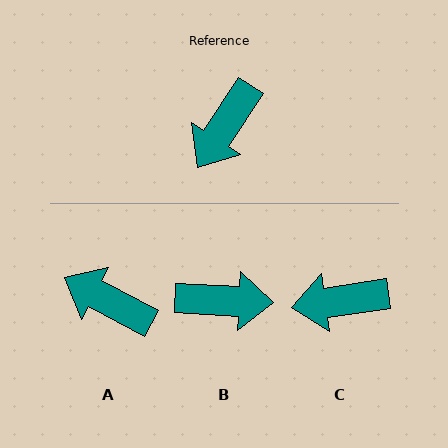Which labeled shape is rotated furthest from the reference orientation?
B, about 120 degrees away.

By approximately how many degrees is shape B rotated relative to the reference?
Approximately 120 degrees counter-clockwise.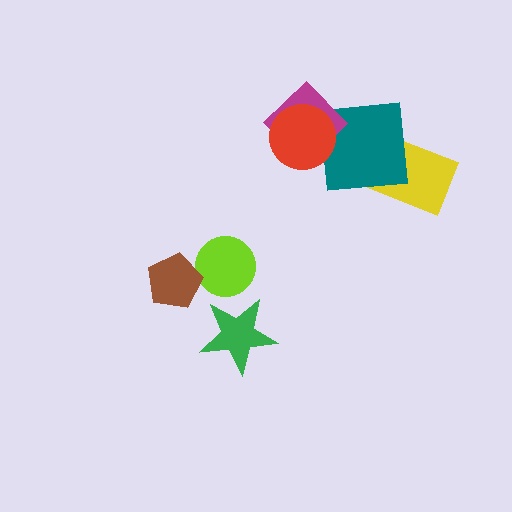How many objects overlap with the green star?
0 objects overlap with the green star.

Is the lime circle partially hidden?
Yes, it is partially covered by another shape.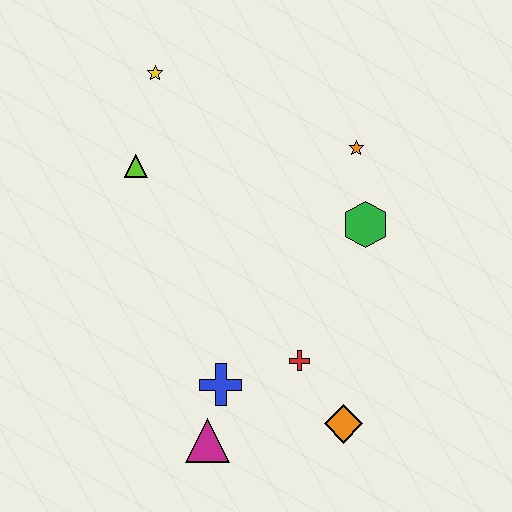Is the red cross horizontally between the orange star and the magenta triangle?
Yes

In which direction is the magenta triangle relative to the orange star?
The magenta triangle is below the orange star.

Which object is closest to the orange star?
The green hexagon is closest to the orange star.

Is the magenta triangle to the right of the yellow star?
Yes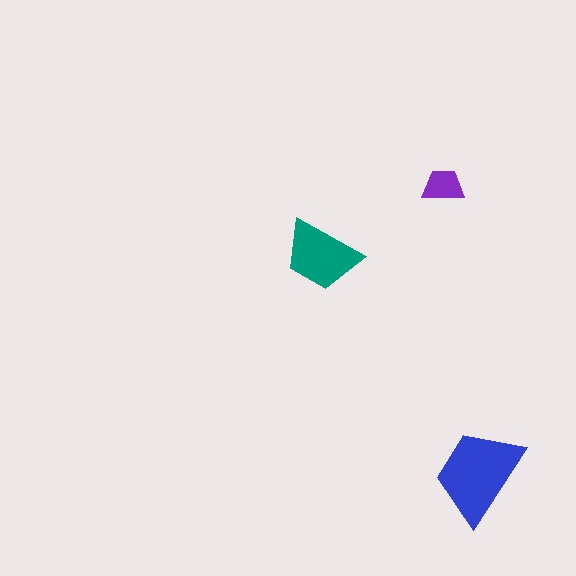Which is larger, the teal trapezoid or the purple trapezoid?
The teal one.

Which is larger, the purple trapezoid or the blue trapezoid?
The blue one.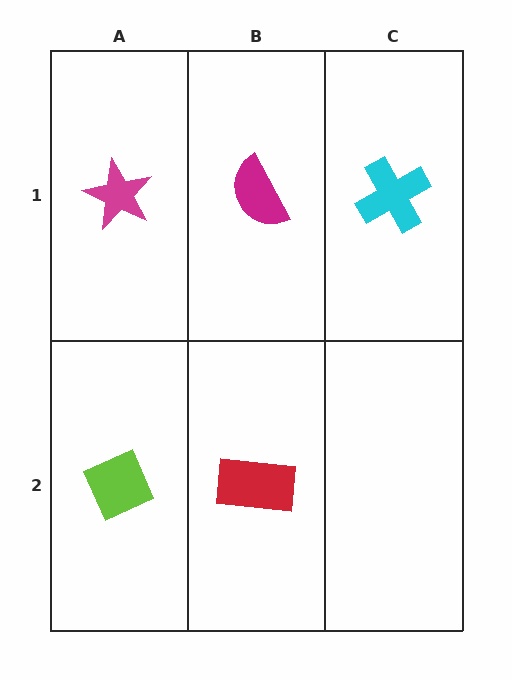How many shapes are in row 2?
2 shapes.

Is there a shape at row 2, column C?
No, that cell is empty.